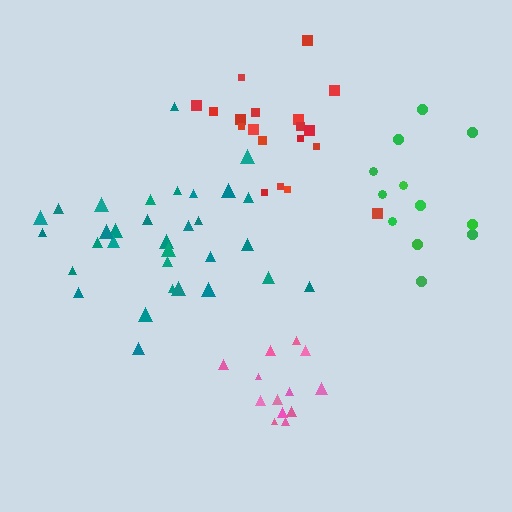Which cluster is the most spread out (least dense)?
Green.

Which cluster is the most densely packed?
Pink.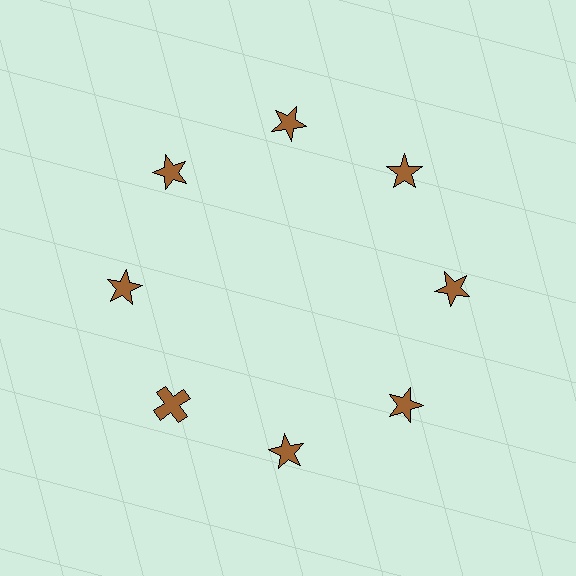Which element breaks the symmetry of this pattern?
The brown cross at roughly the 8 o'clock position breaks the symmetry. All other shapes are brown stars.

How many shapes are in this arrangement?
There are 8 shapes arranged in a ring pattern.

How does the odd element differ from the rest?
It has a different shape: cross instead of star.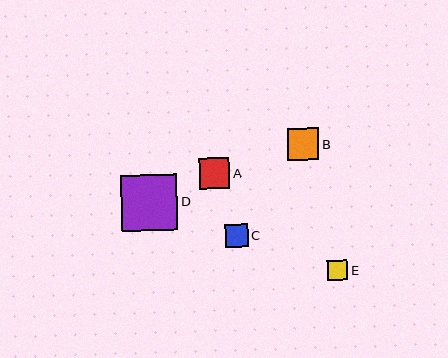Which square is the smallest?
Square E is the smallest with a size of approximately 20 pixels.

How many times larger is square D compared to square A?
Square D is approximately 1.9 times the size of square A.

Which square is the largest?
Square D is the largest with a size of approximately 56 pixels.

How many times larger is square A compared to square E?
Square A is approximately 1.5 times the size of square E.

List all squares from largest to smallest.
From largest to smallest: D, B, A, C, E.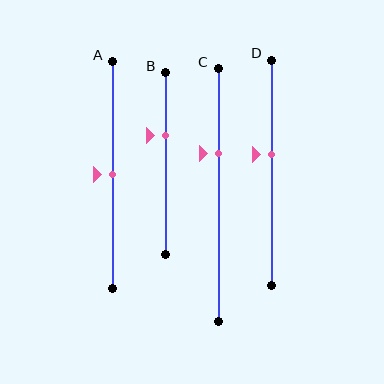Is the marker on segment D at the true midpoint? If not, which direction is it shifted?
No, the marker on segment D is shifted upward by about 8% of the segment length.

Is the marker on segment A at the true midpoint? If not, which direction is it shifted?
Yes, the marker on segment A is at the true midpoint.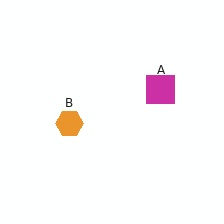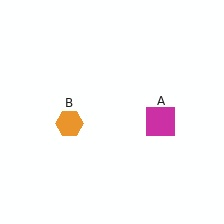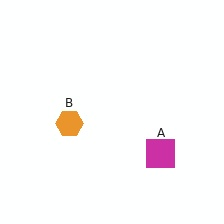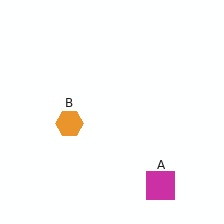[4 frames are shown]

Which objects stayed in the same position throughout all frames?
Orange hexagon (object B) remained stationary.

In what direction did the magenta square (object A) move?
The magenta square (object A) moved down.